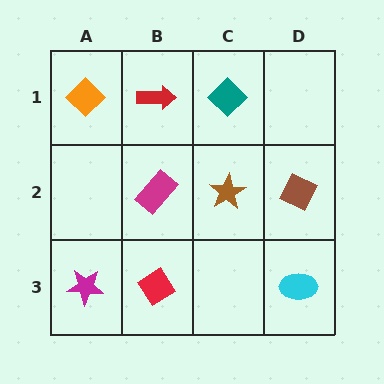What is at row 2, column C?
A brown star.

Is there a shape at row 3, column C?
No, that cell is empty.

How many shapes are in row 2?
3 shapes.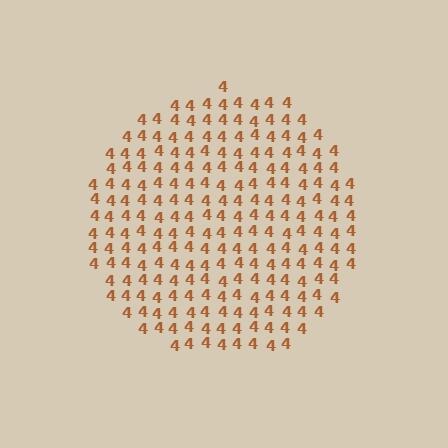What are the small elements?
The small elements are digit 4's.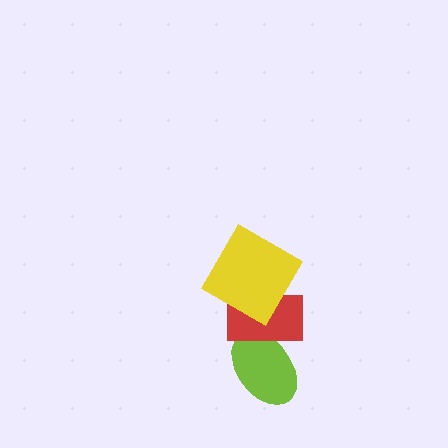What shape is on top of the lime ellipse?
The red rectangle is on top of the lime ellipse.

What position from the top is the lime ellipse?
The lime ellipse is 3rd from the top.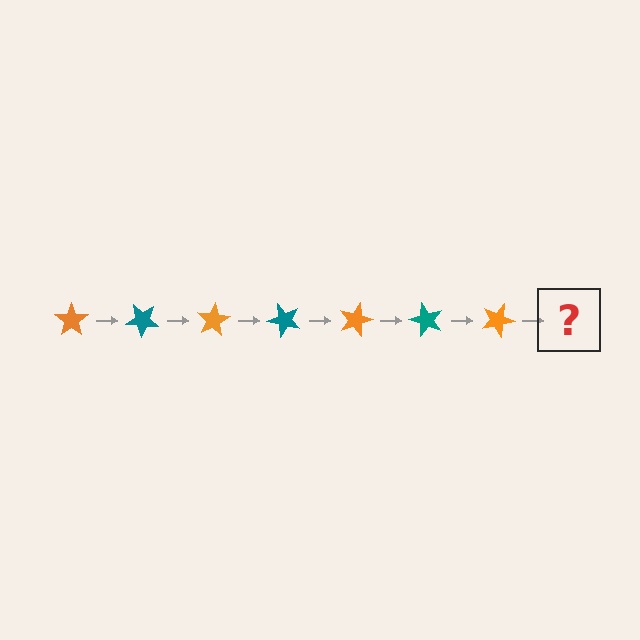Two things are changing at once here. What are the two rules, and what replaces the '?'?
The two rules are that it rotates 40 degrees each step and the color cycles through orange and teal. The '?' should be a teal star, rotated 280 degrees from the start.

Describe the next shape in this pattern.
It should be a teal star, rotated 280 degrees from the start.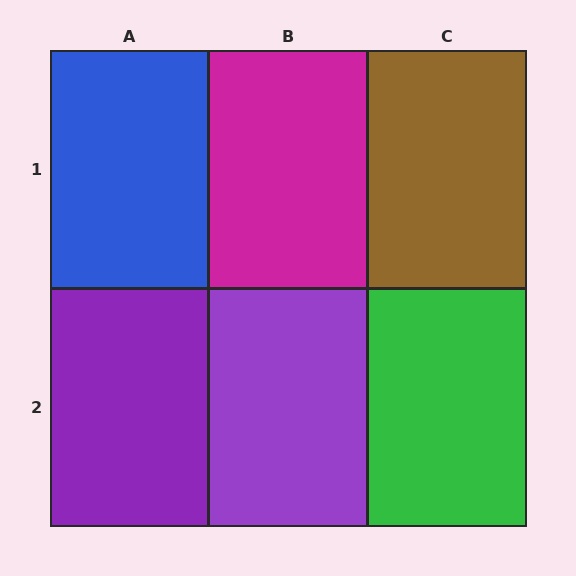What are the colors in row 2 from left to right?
Purple, purple, green.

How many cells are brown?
1 cell is brown.